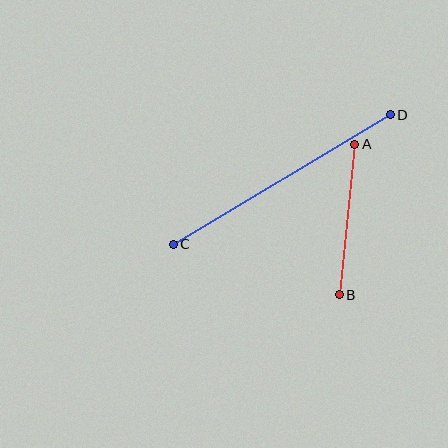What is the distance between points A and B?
The distance is approximately 151 pixels.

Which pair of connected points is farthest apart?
Points C and D are farthest apart.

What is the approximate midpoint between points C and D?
The midpoint is at approximately (282, 180) pixels.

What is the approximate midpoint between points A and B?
The midpoint is at approximately (347, 220) pixels.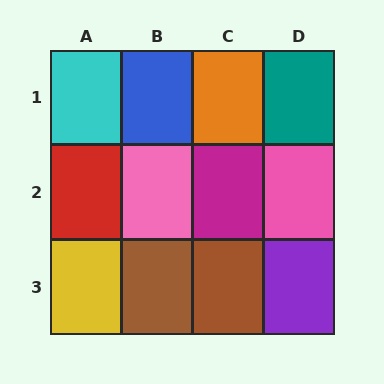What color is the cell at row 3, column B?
Brown.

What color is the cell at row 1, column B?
Blue.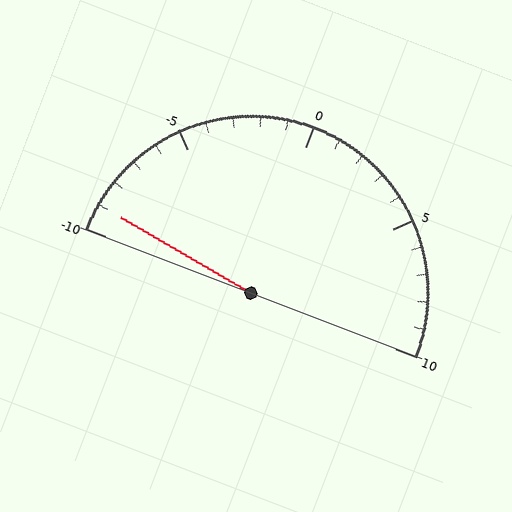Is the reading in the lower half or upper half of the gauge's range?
The reading is in the lower half of the range (-10 to 10).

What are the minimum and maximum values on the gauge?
The gauge ranges from -10 to 10.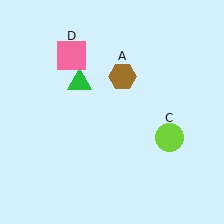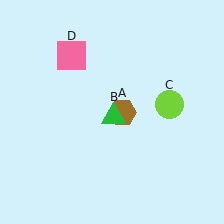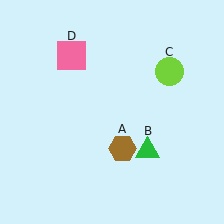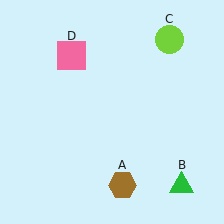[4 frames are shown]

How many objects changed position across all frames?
3 objects changed position: brown hexagon (object A), green triangle (object B), lime circle (object C).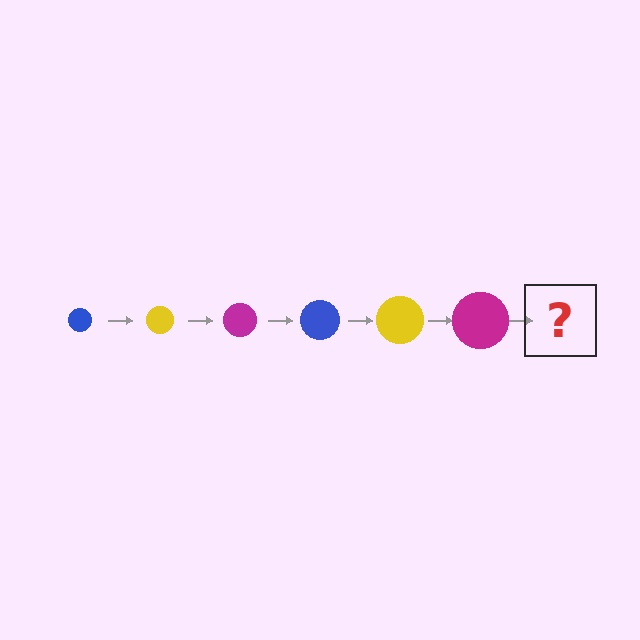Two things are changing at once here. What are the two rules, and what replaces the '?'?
The two rules are that the circle grows larger each step and the color cycles through blue, yellow, and magenta. The '?' should be a blue circle, larger than the previous one.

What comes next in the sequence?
The next element should be a blue circle, larger than the previous one.